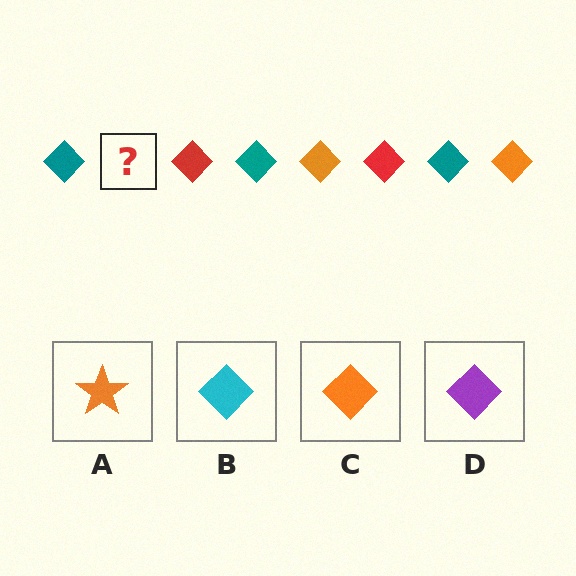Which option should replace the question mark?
Option C.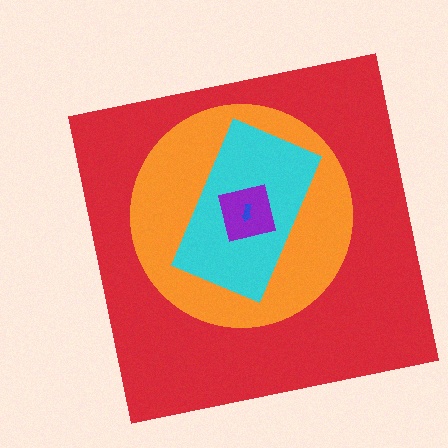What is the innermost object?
The blue arrow.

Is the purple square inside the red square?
Yes.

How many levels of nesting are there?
5.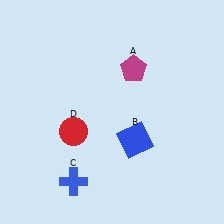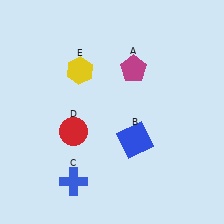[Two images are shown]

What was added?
A yellow hexagon (E) was added in Image 2.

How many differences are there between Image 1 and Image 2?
There is 1 difference between the two images.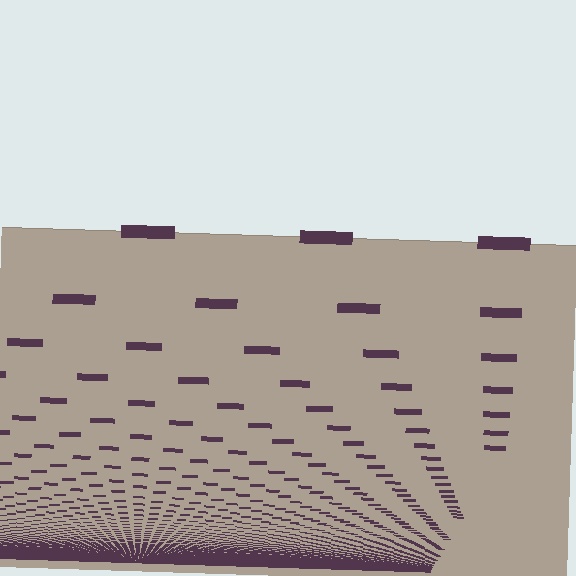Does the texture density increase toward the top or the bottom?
Density increases toward the bottom.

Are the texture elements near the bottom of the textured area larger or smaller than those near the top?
Smaller. The gradient is inverted — elements near the bottom are smaller and denser.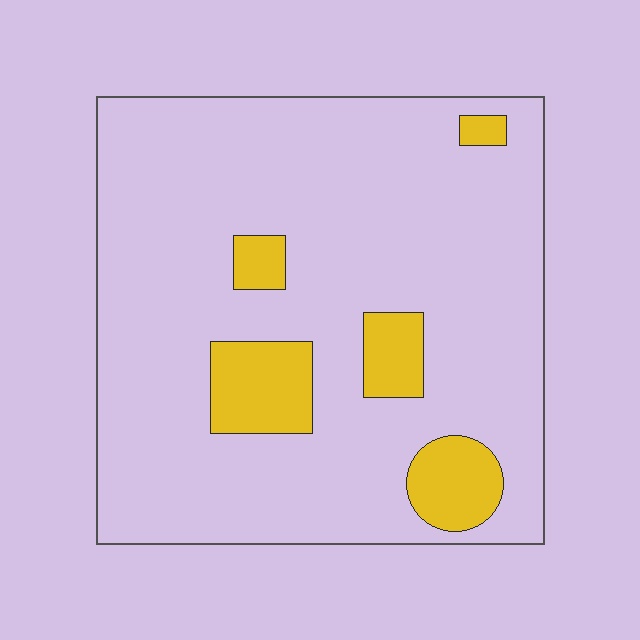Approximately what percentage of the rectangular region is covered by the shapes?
Approximately 15%.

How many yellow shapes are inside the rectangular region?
5.